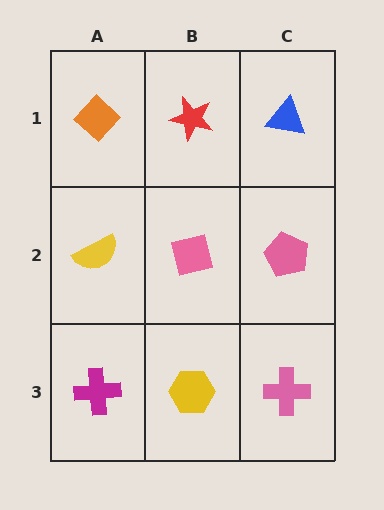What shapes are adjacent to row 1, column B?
A pink square (row 2, column B), an orange diamond (row 1, column A), a blue triangle (row 1, column C).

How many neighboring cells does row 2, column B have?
4.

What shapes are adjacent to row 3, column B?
A pink square (row 2, column B), a magenta cross (row 3, column A), a pink cross (row 3, column C).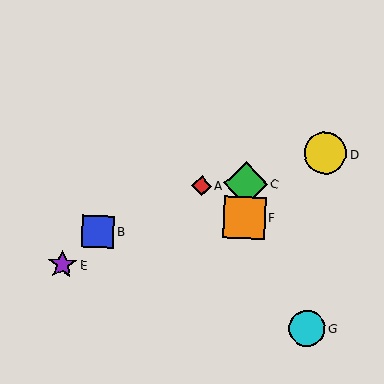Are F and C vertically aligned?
Yes, both are at x≈244.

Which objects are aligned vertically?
Objects C, F are aligned vertically.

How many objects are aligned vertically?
2 objects (C, F) are aligned vertically.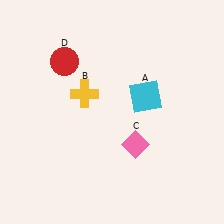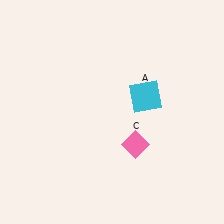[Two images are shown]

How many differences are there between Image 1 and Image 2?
There are 2 differences between the two images.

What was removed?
The yellow cross (B), the red circle (D) were removed in Image 2.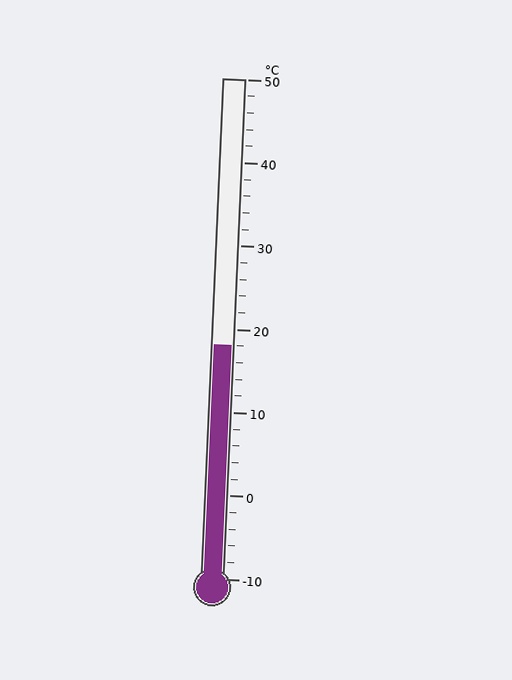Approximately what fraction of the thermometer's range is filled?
The thermometer is filled to approximately 45% of its range.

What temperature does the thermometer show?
The thermometer shows approximately 18°C.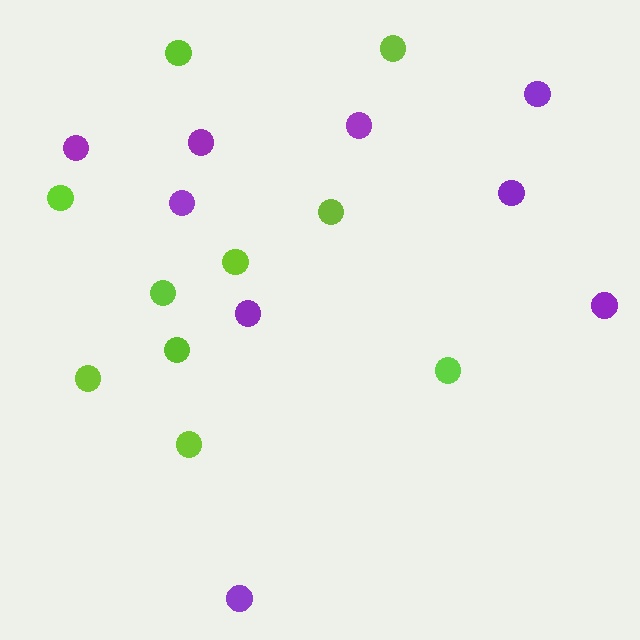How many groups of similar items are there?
There are 2 groups: one group of purple circles (9) and one group of lime circles (10).